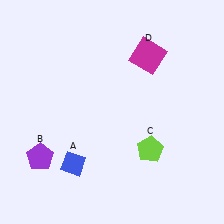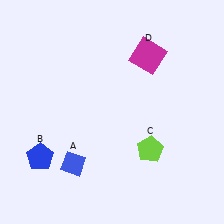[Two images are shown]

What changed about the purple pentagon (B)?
In Image 1, B is purple. In Image 2, it changed to blue.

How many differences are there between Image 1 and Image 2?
There is 1 difference between the two images.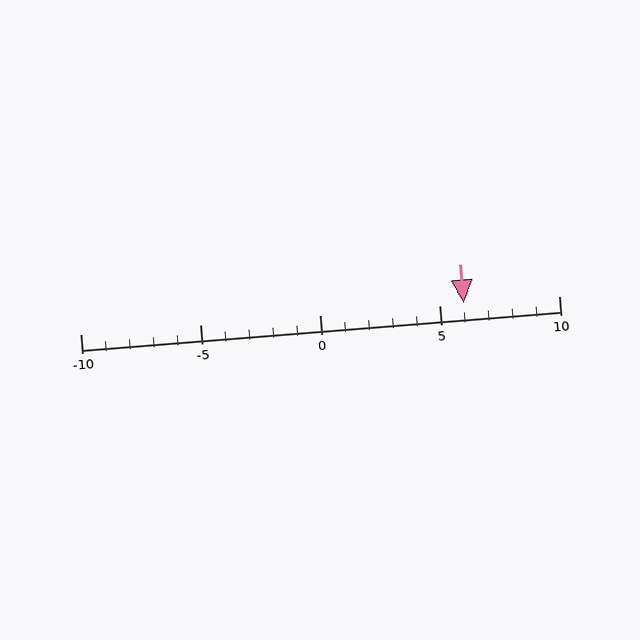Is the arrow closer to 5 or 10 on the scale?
The arrow is closer to 5.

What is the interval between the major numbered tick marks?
The major tick marks are spaced 5 units apart.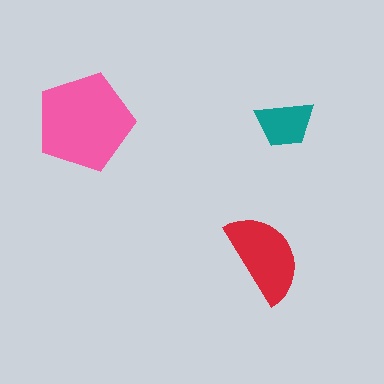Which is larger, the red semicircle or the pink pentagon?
The pink pentagon.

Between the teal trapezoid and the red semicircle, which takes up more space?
The red semicircle.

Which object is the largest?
The pink pentagon.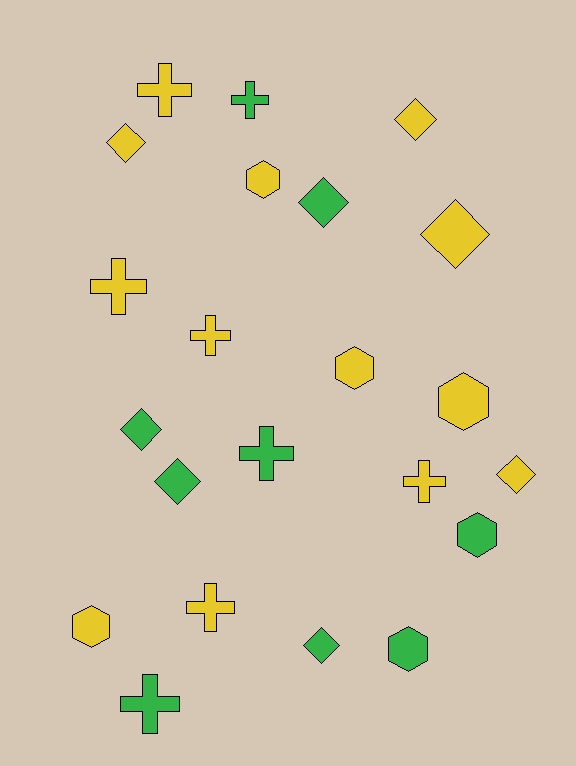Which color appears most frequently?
Yellow, with 13 objects.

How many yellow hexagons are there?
There are 4 yellow hexagons.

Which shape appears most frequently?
Diamond, with 8 objects.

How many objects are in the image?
There are 22 objects.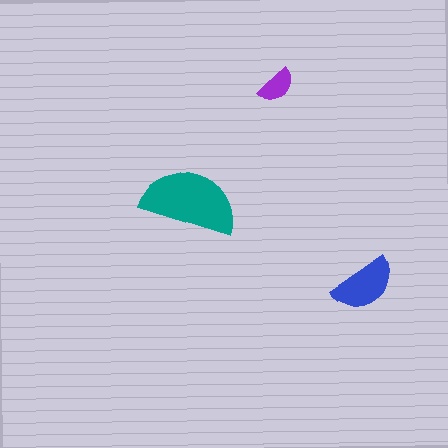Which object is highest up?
The purple semicircle is topmost.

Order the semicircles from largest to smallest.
the teal one, the blue one, the purple one.